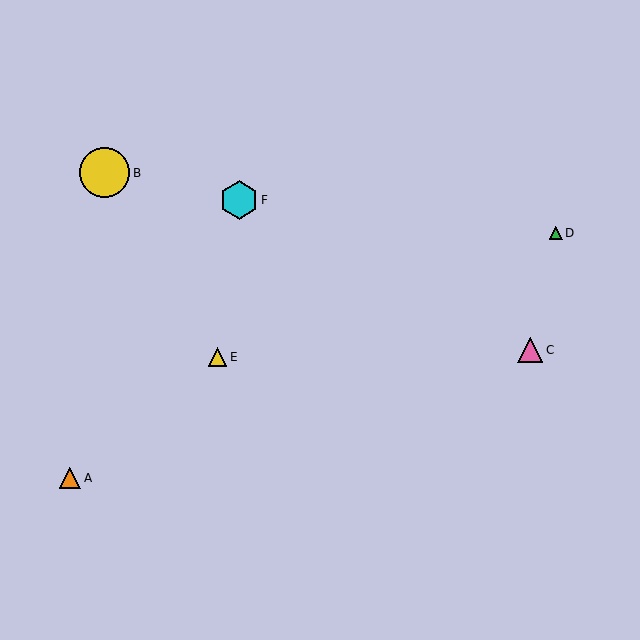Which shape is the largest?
The yellow circle (labeled B) is the largest.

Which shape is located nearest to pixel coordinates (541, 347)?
The pink triangle (labeled C) at (530, 350) is nearest to that location.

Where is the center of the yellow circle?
The center of the yellow circle is at (105, 173).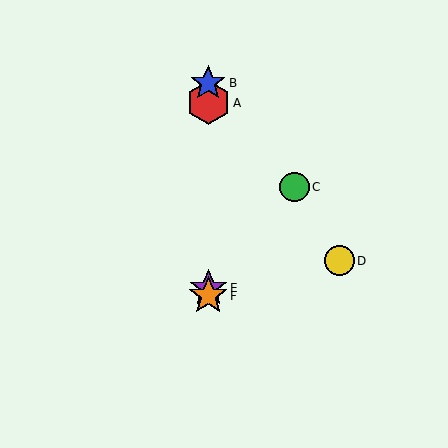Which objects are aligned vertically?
Objects A, B, E, F are aligned vertically.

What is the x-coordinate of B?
Object B is at x≈208.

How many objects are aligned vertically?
4 objects (A, B, E, F) are aligned vertically.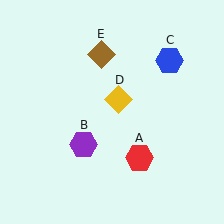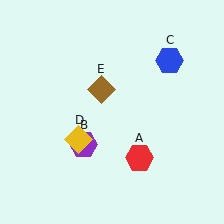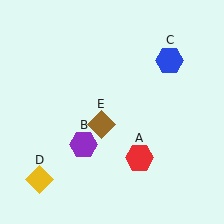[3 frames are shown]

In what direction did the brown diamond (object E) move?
The brown diamond (object E) moved down.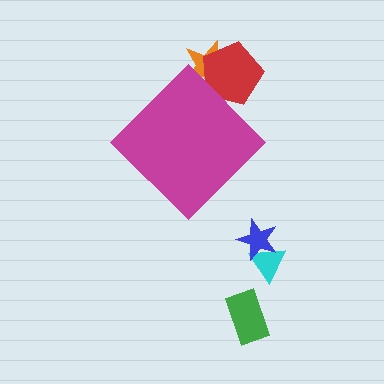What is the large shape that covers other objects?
A magenta diamond.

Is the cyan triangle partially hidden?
No, the cyan triangle is fully visible.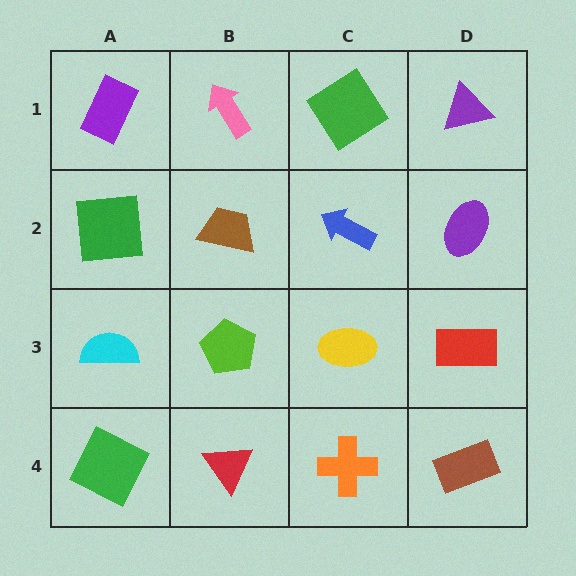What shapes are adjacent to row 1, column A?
A green square (row 2, column A), a pink arrow (row 1, column B).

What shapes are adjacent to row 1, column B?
A brown trapezoid (row 2, column B), a purple rectangle (row 1, column A), a green diamond (row 1, column C).